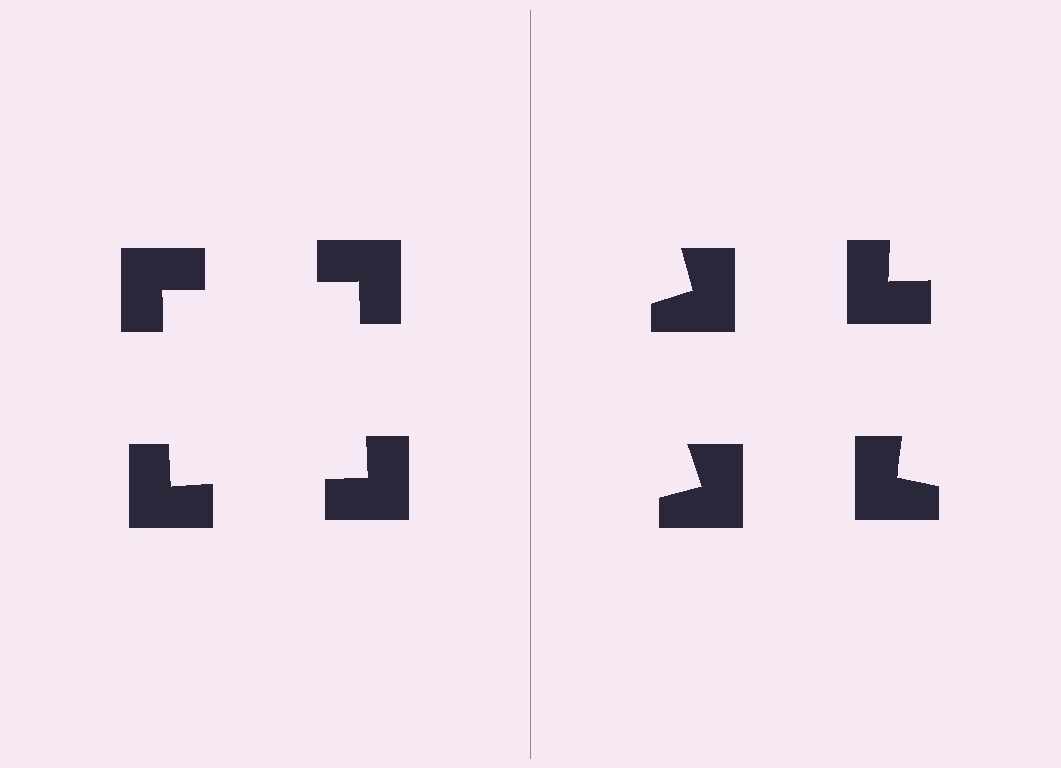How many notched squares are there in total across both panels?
8 — 4 on each side.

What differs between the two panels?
The notched squares are positioned identically on both sides; only the wedge orientations differ. On the left they align to a square; on the right they are misaligned.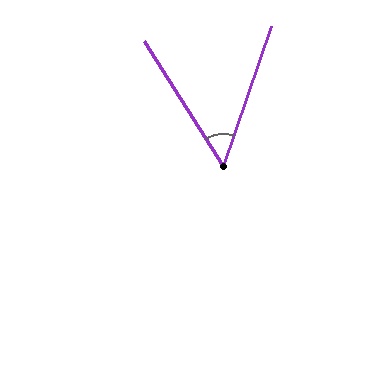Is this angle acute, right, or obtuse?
It is acute.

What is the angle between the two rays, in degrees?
Approximately 51 degrees.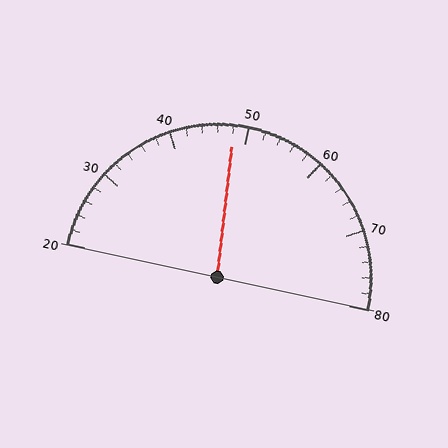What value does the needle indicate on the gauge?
The needle indicates approximately 48.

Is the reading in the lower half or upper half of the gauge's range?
The reading is in the lower half of the range (20 to 80).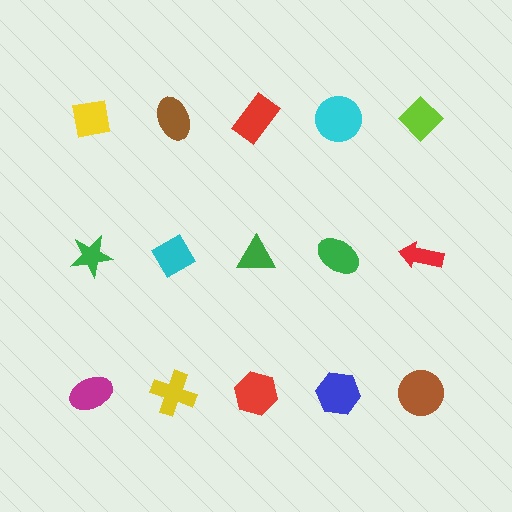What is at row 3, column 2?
A yellow cross.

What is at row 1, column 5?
A lime diamond.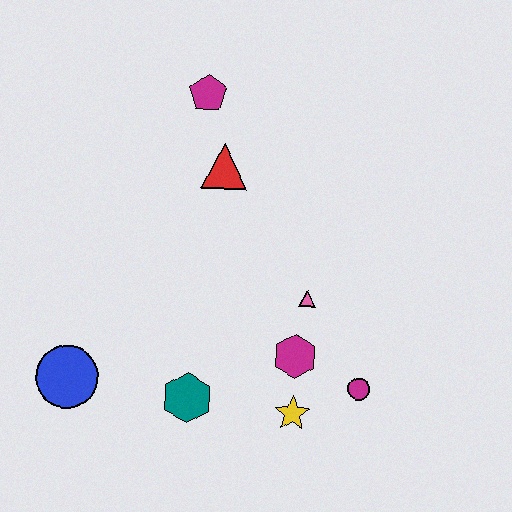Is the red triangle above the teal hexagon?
Yes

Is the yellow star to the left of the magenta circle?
Yes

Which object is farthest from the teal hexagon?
The magenta pentagon is farthest from the teal hexagon.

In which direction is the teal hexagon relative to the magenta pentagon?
The teal hexagon is below the magenta pentagon.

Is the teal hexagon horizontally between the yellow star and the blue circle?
Yes